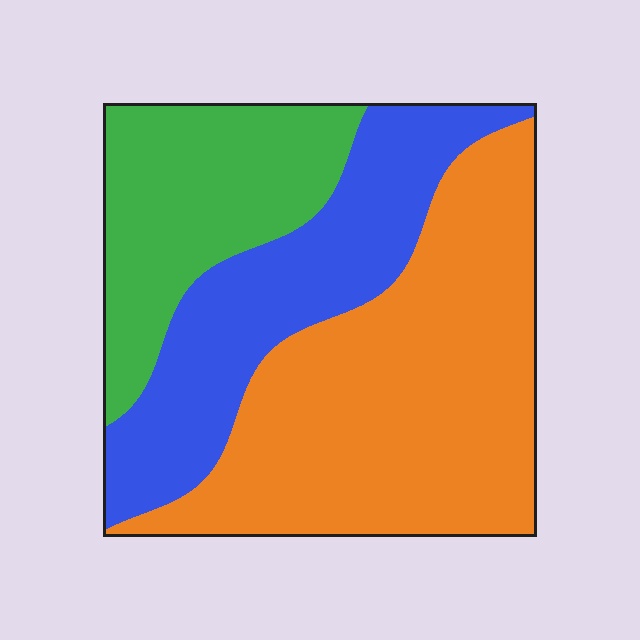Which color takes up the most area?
Orange, at roughly 50%.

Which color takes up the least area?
Green, at roughly 25%.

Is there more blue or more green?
Blue.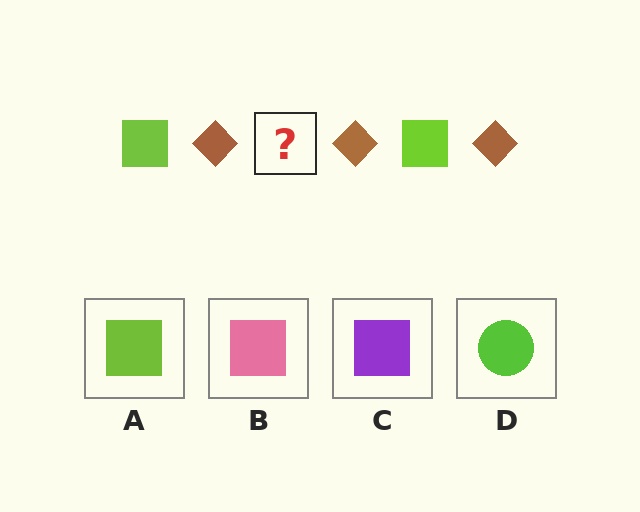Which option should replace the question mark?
Option A.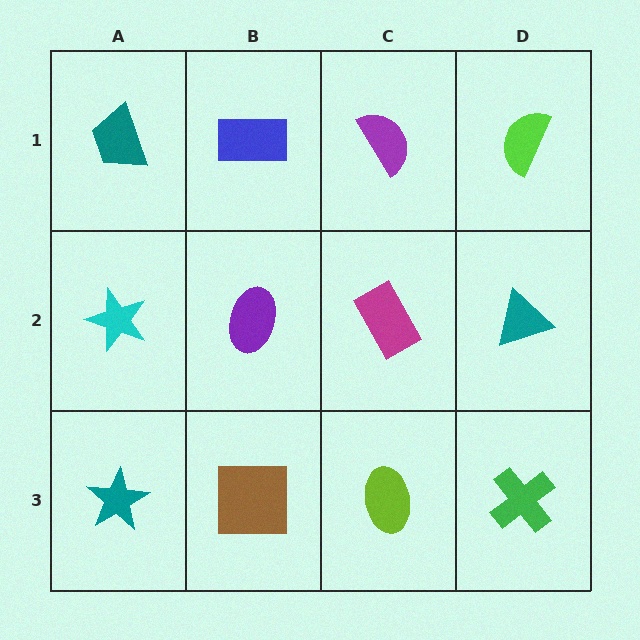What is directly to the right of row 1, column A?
A blue rectangle.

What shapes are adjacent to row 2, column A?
A teal trapezoid (row 1, column A), a teal star (row 3, column A), a purple ellipse (row 2, column B).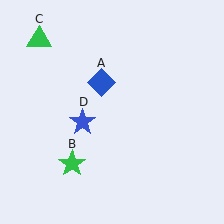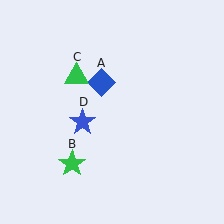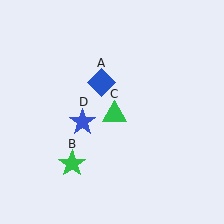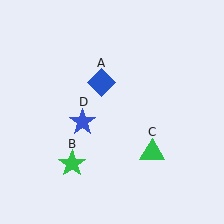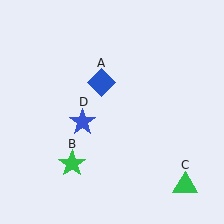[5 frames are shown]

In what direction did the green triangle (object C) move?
The green triangle (object C) moved down and to the right.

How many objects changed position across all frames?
1 object changed position: green triangle (object C).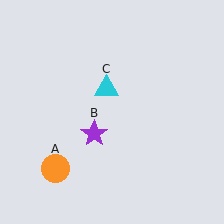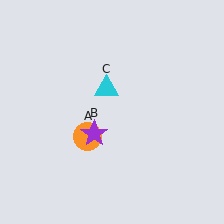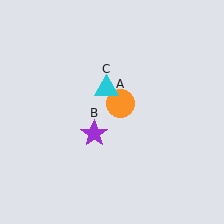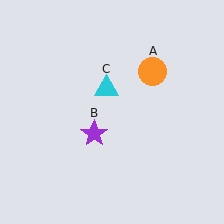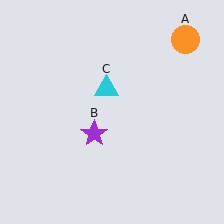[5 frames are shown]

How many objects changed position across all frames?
1 object changed position: orange circle (object A).